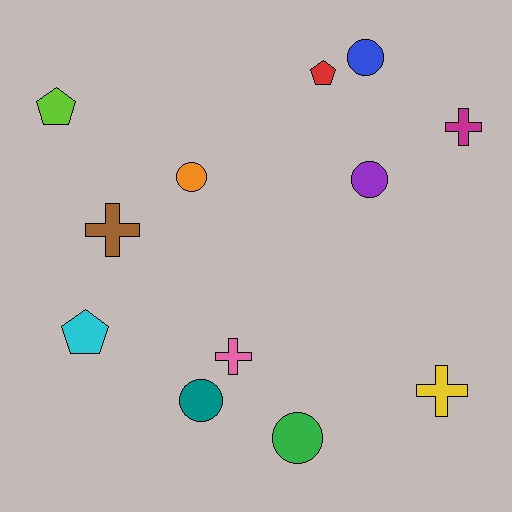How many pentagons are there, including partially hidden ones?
There are 3 pentagons.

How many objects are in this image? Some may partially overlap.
There are 12 objects.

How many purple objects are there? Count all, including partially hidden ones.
There is 1 purple object.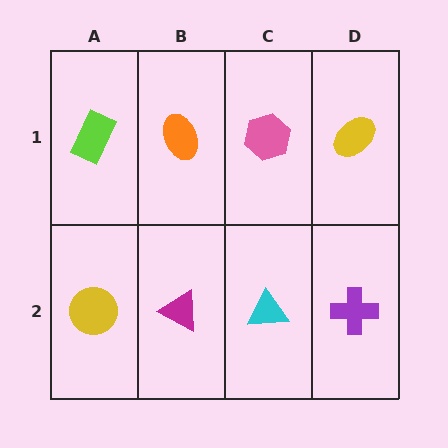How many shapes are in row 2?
4 shapes.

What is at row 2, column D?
A purple cross.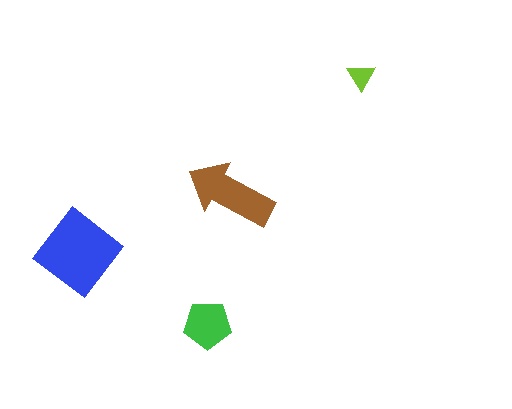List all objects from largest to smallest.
The blue diamond, the brown arrow, the green pentagon, the lime triangle.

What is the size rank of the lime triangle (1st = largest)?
4th.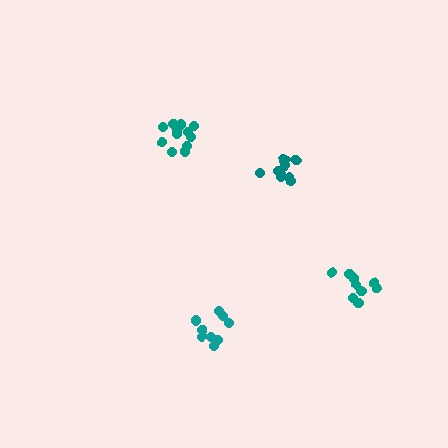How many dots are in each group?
Group 1: 9 dots, Group 2: 11 dots, Group 3: 12 dots, Group 4: 10 dots (42 total).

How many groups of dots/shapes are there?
There are 4 groups.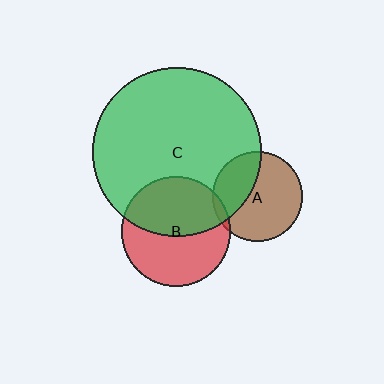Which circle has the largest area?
Circle C (green).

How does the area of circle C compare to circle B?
Approximately 2.4 times.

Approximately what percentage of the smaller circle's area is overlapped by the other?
Approximately 35%.